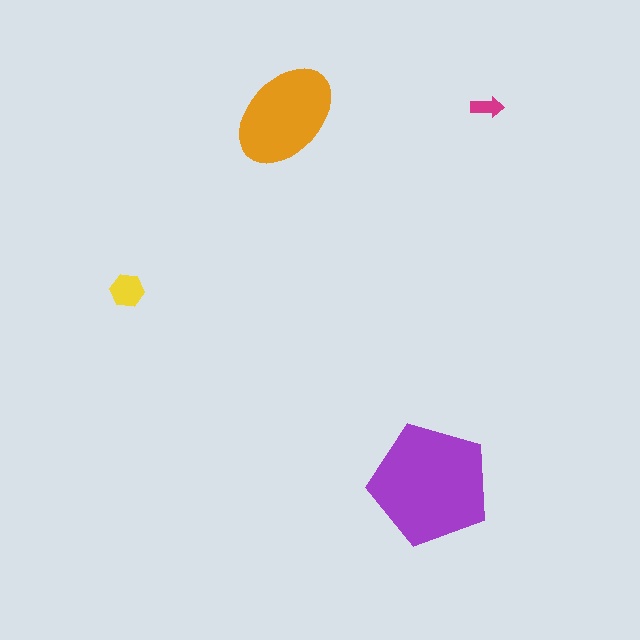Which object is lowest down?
The purple pentagon is bottommost.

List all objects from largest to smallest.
The purple pentagon, the orange ellipse, the yellow hexagon, the magenta arrow.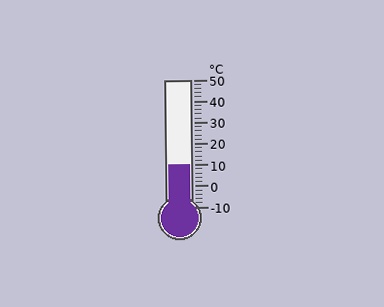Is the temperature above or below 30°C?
The temperature is below 30°C.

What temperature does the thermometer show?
The thermometer shows approximately 10°C.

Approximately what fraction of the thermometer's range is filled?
The thermometer is filled to approximately 35% of its range.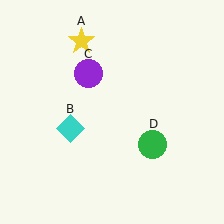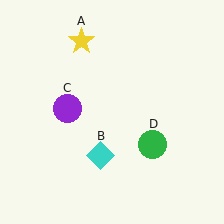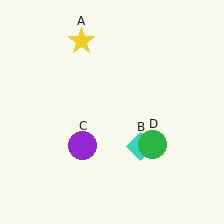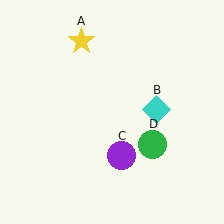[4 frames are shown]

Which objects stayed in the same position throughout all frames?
Yellow star (object A) and green circle (object D) remained stationary.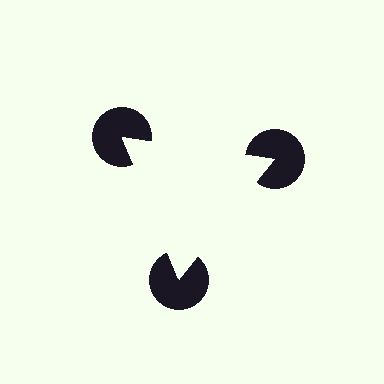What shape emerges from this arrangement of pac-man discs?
An illusory triangle — its edges are inferred from the aligned wedge cuts in the pac-man discs, not physically drawn.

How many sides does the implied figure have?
3 sides.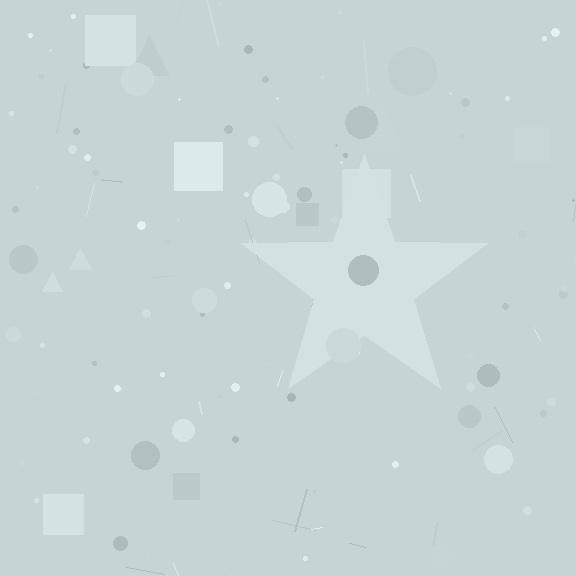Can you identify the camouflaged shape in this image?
The camouflaged shape is a star.